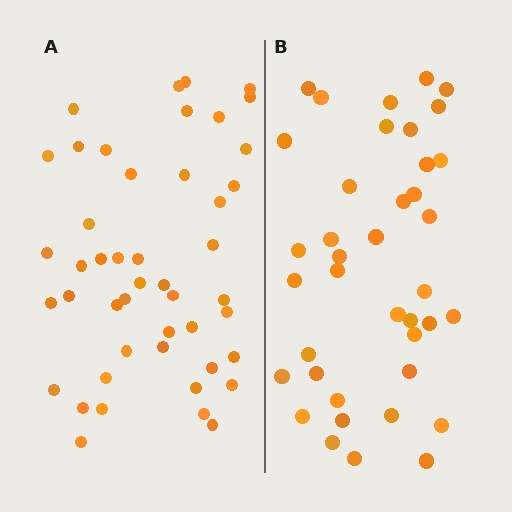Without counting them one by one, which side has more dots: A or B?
Region A (the left region) has more dots.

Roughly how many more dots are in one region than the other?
Region A has roughly 8 or so more dots than region B.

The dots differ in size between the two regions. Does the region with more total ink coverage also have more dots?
No. Region B has more total ink coverage because its dots are larger, but region A actually contains more individual dots. Total area can be misleading — the number of items is what matters here.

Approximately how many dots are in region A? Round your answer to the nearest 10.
About 50 dots. (The exact count is 46, which rounds to 50.)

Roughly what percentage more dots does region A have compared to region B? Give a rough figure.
About 20% more.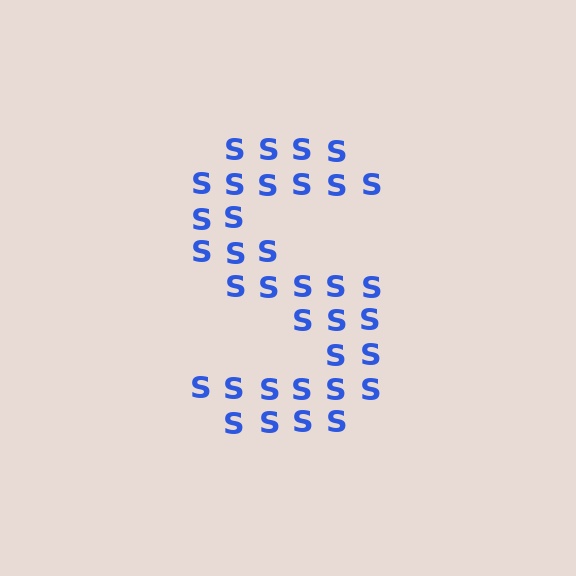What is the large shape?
The large shape is the letter S.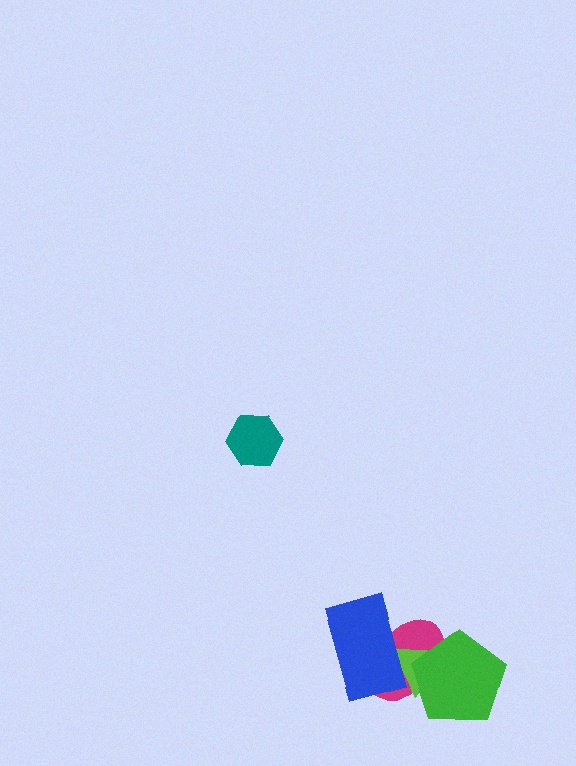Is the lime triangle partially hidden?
Yes, it is partially covered by another shape.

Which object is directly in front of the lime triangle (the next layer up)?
The green pentagon is directly in front of the lime triangle.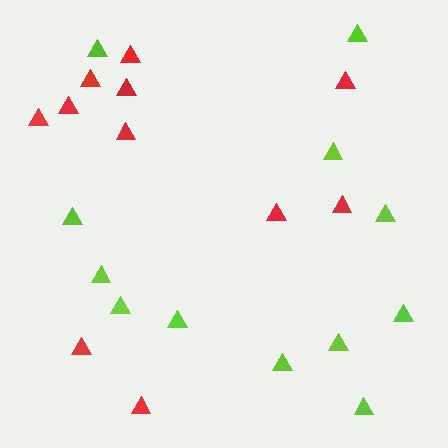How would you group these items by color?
There are 2 groups: one group of red triangles (11) and one group of lime triangles (12).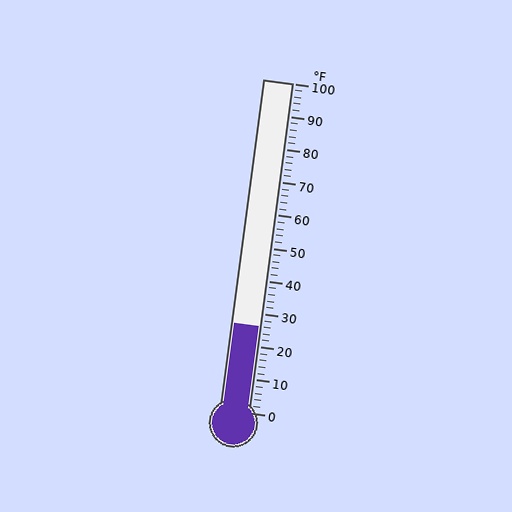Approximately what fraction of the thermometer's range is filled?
The thermometer is filled to approximately 25% of its range.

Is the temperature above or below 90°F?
The temperature is below 90°F.